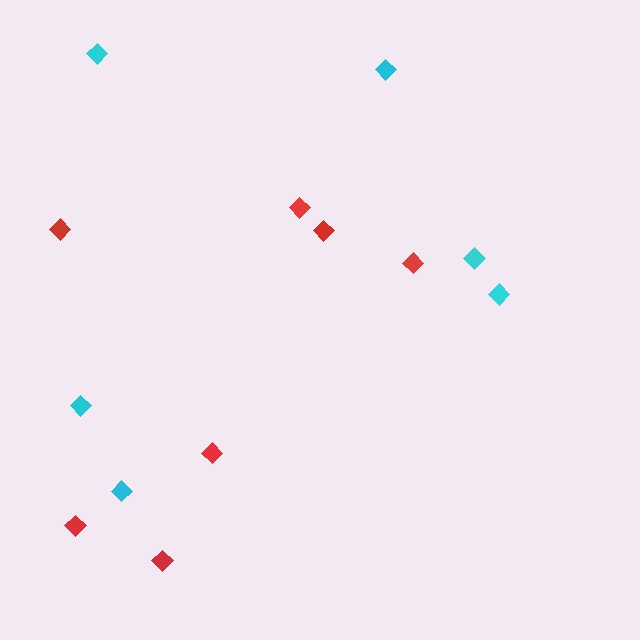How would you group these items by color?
There are 2 groups: one group of cyan diamonds (6) and one group of red diamonds (7).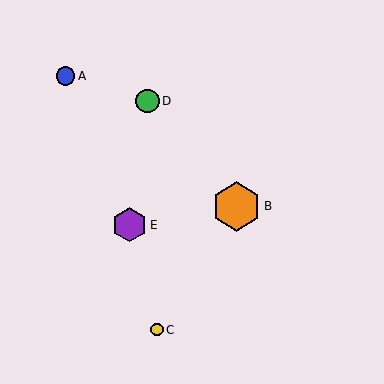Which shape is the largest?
The orange hexagon (labeled B) is the largest.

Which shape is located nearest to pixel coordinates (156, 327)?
The yellow circle (labeled C) at (157, 330) is nearest to that location.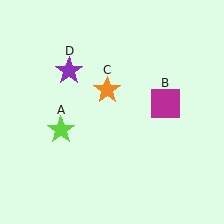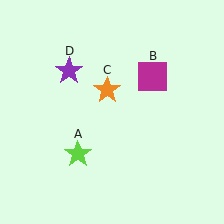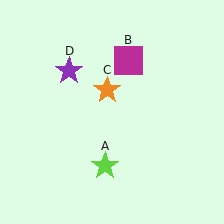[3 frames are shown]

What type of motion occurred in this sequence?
The lime star (object A), magenta square (object B) rotated counterclockwise around the center of the scene.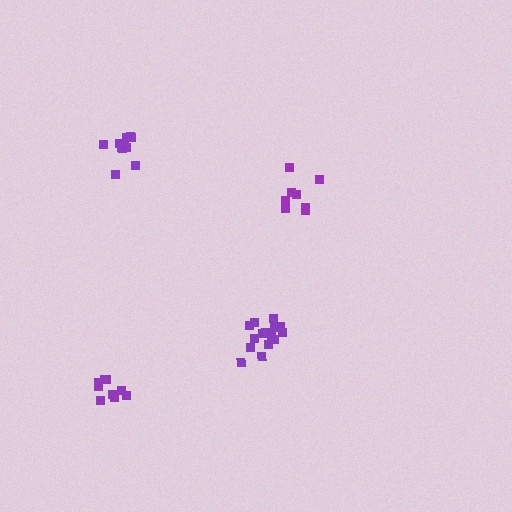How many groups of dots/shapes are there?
There are 4 groups.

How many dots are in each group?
Group 1: 15 dots, Group 2: 9 dots, Group 3: 10 dots, Group 4: 9 dots (43 total).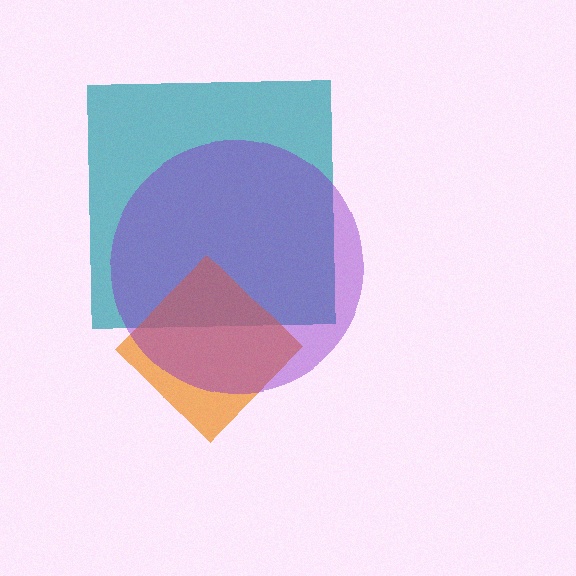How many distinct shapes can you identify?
There are 3 distinct shapes: a teal square, an orange diamond, a purple circle.